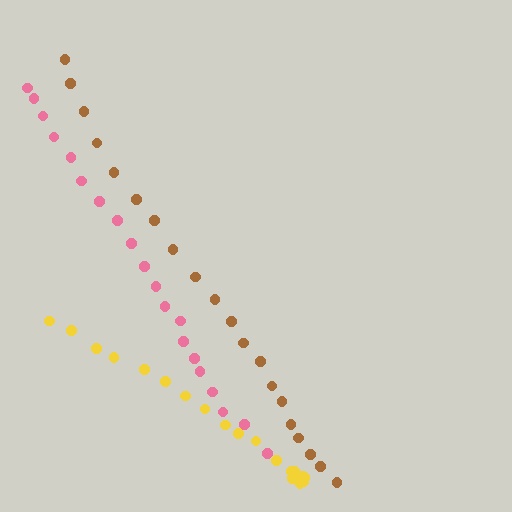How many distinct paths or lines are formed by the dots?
There are 3 distinct paths.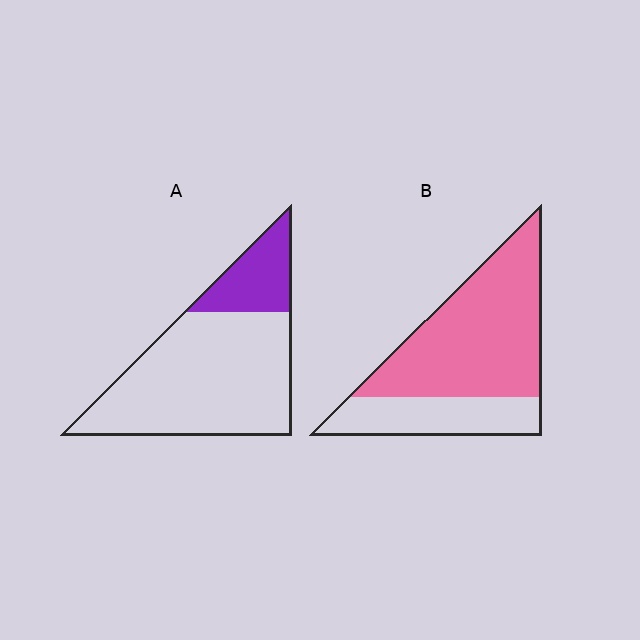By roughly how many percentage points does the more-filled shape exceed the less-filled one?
By roughly 45 percentage points (B over A).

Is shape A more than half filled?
No.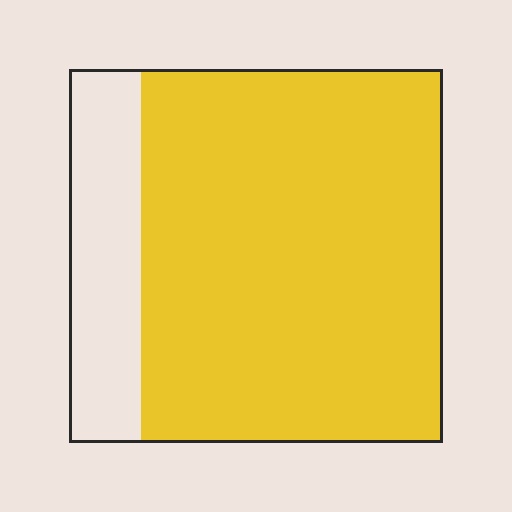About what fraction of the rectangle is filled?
About four fifths (4/5).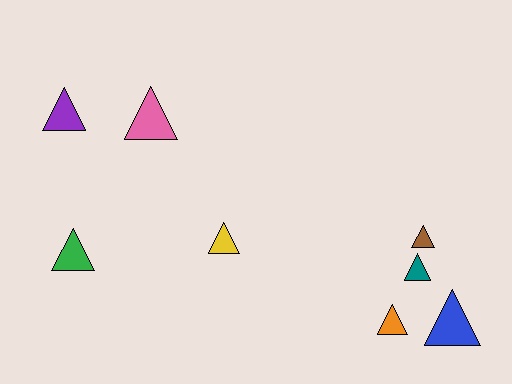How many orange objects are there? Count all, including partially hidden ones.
There is 1 orange object.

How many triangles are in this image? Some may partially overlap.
There are 8 triangles.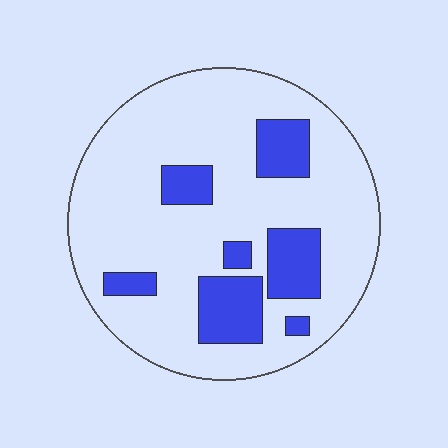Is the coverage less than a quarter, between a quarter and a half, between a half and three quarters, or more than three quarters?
Less than a quarter.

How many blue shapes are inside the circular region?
7.